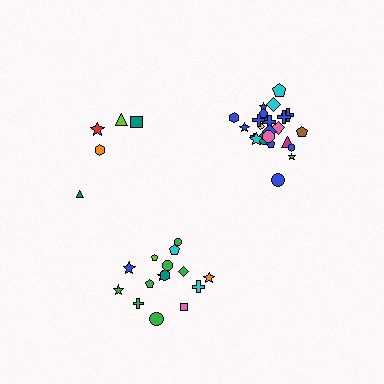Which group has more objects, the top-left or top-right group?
The top-right group.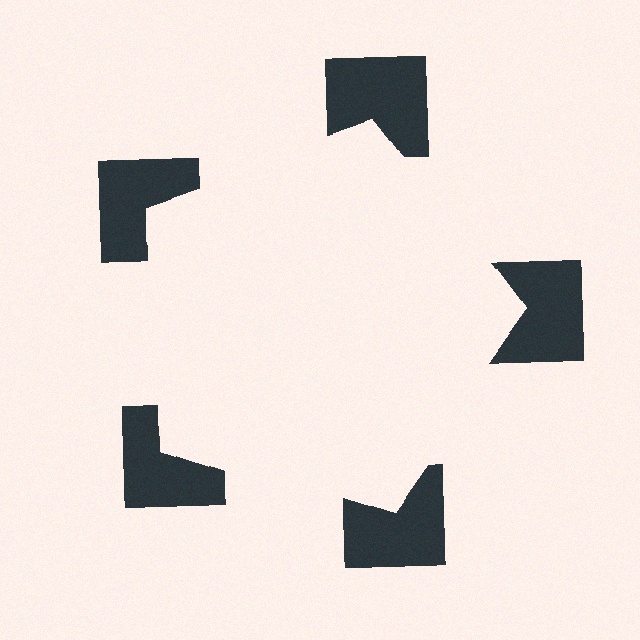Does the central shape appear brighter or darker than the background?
It typically appears slightly brighter than the background, even though no actual brightness change is drawn.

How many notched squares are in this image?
There are 5 — one at each vertex of the illusory pentagon.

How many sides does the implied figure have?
5 sides.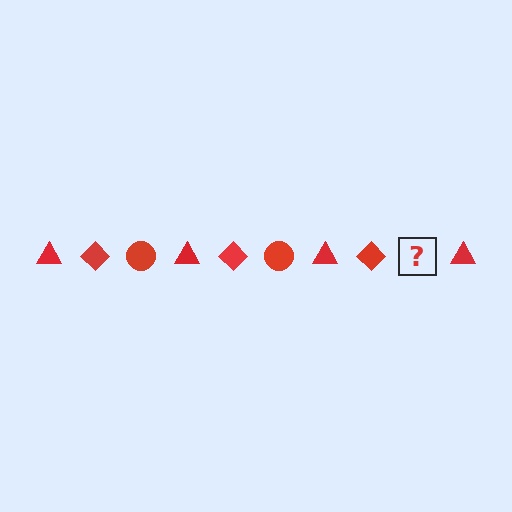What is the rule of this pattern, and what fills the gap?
The rule is that the pattern cycles through triangle, diamond, circle shapes in red. The gap should be filled with a red circle.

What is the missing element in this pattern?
The missing element is a red circle.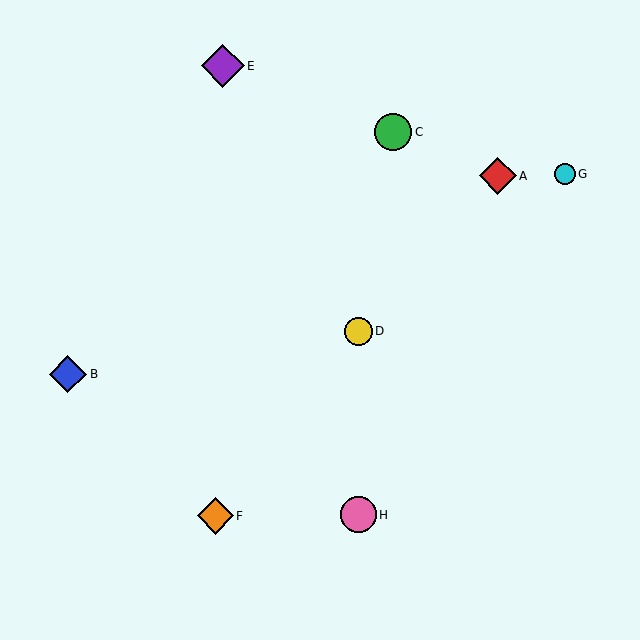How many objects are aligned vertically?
2 objects (D, H) are aligned vertically.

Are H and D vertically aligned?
Yes, both are at x≈358.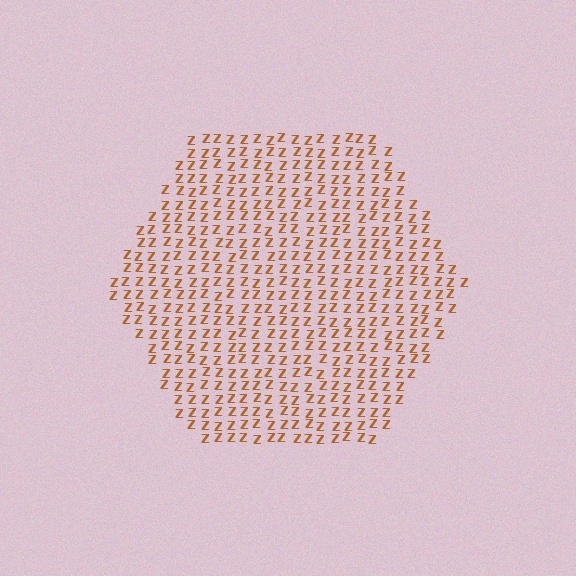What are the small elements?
The small elements are letter Z's.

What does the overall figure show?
The overall figure shows a hexagon.